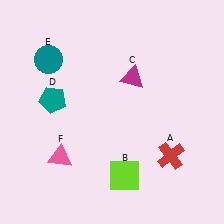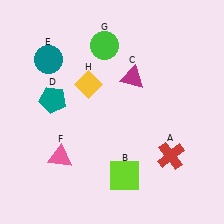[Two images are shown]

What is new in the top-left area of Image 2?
A yellow diamond (H) was added in the top-left area of Image 2.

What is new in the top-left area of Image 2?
A green circle (G) was added in the top-left area of Image 2.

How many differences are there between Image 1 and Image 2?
There are 2 differences between the two images.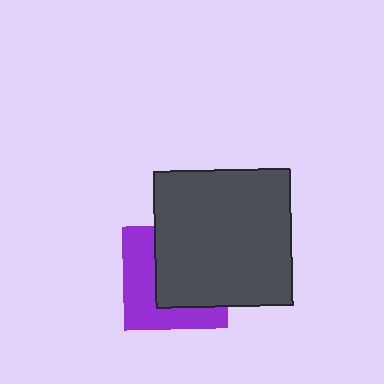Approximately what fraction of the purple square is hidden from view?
Roughly 55% of the purple square is hidden behind the dark gray square.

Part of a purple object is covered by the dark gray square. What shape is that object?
It is a square.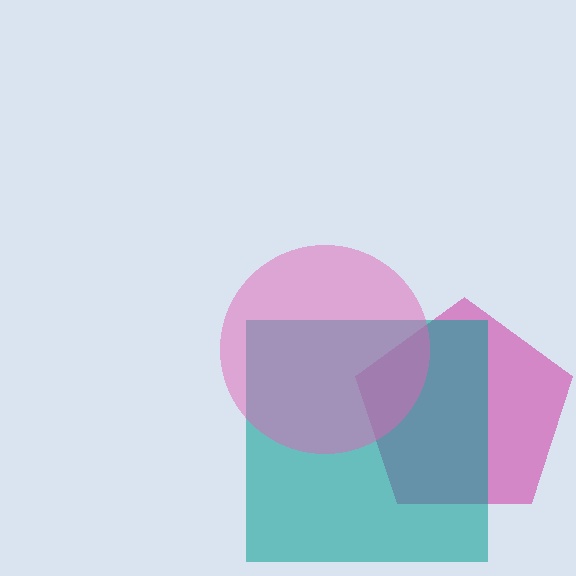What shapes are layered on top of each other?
The layered shapes are: a magenta pentagon, a teal square, a pink circle.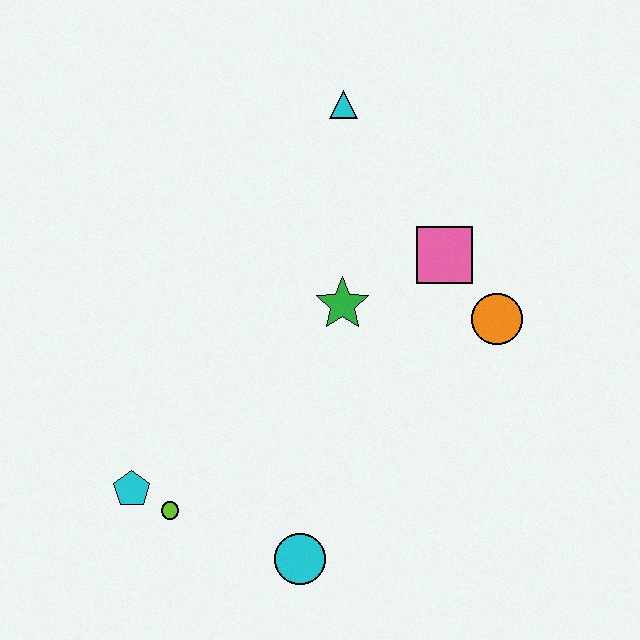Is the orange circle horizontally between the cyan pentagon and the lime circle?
No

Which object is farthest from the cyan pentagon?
The cyan triangle is farthest from the cyan pentagon.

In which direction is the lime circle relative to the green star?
The lime circle is below the green star.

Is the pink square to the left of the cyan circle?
No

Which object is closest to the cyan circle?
The lime circle is closest to the cyan circle.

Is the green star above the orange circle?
Yes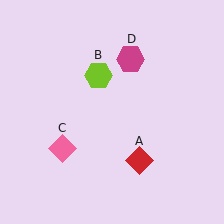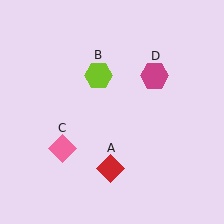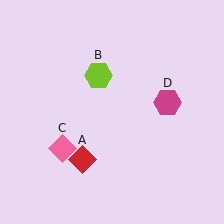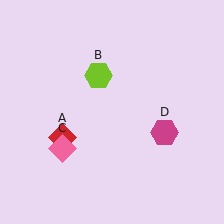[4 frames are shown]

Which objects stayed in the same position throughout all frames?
Lime hexagon (object B) and pink diamond (object C) remained stationary.